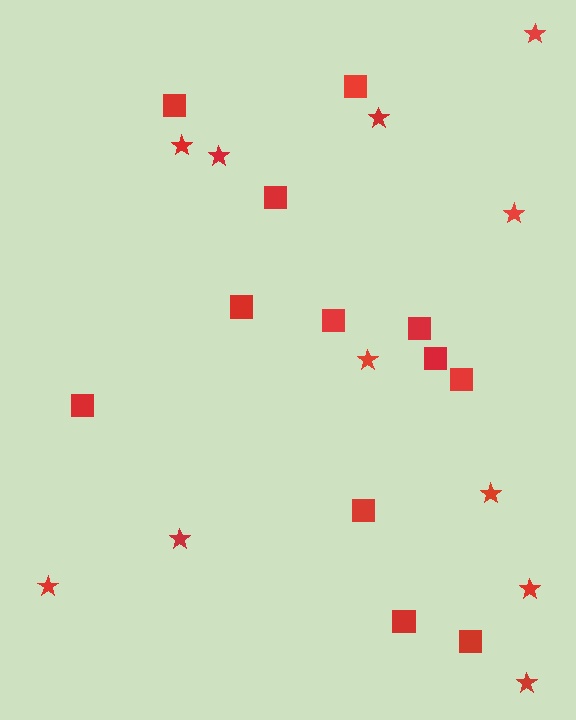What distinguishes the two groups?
There are 2 groups: one group of stars (11) and one group of squares (12).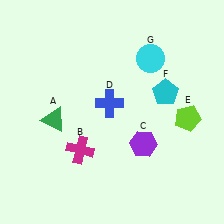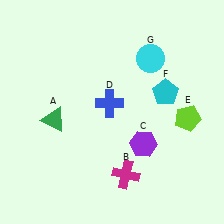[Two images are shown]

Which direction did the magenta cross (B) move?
The magenta cross (B) moved right.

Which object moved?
The magenta cross (B) moved right.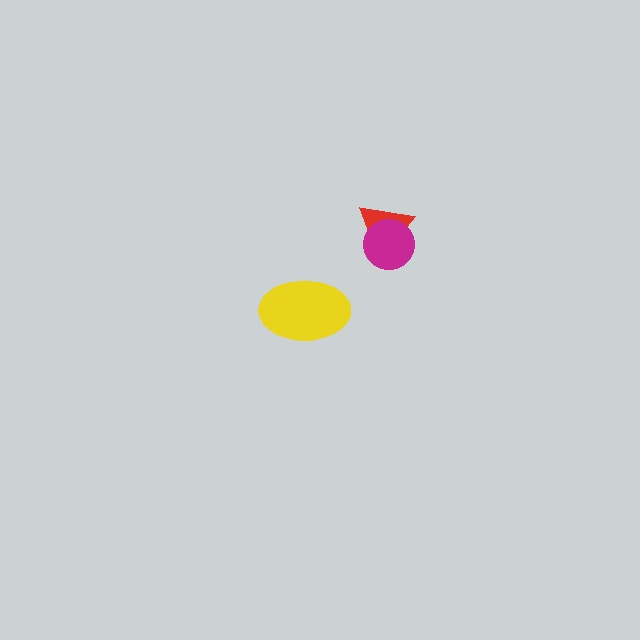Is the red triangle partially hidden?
Yes, it is partially covered by another shape.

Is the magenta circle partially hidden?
No, no other shape covers it.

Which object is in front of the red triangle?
The magenta circle is in front of the red triangle.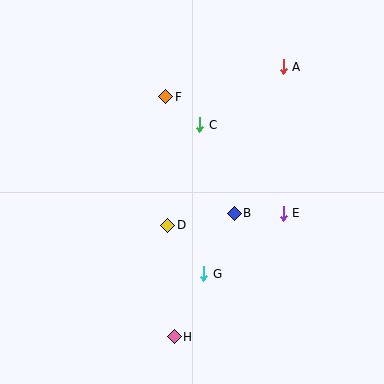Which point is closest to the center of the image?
Point D at (168, 225) is closest to the center.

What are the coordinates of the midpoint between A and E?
The midpoint between A and E is at (283, 140).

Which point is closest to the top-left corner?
Point F is closest to the top-left corner.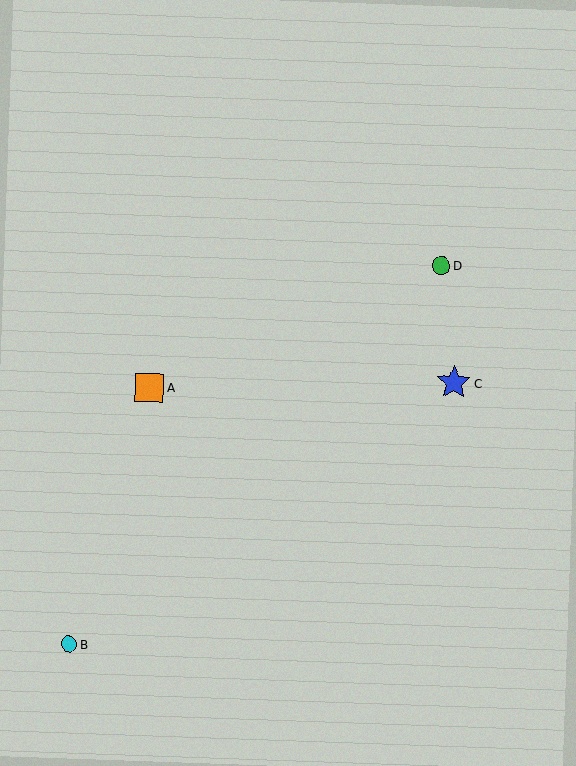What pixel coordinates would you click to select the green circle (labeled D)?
Click at (441, 266) to select the green circle D.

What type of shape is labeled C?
Shape C is a blue star.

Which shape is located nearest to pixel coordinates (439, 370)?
The blue star (labeled C) at (454, 383) is nearest to that location.